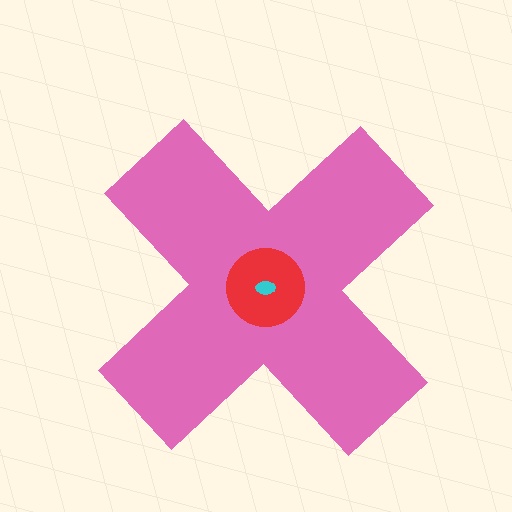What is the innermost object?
The cyan ellipse.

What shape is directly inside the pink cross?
The red circle.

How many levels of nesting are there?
3.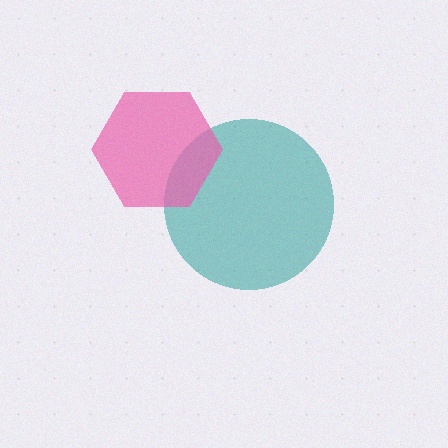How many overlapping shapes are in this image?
There are 2 overlapping shapes in the image.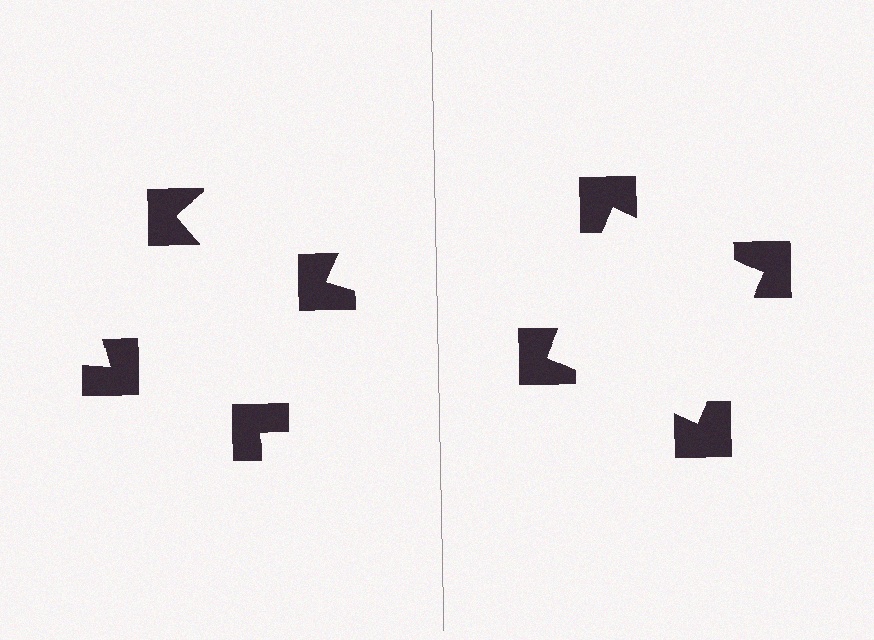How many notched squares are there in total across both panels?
8 — 4 on each side.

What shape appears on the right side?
An illusory square.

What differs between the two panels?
The notched squares are positioned identically on both sides; only the wedge orientations differ. On the right they align to a square; on the left they are misaligned.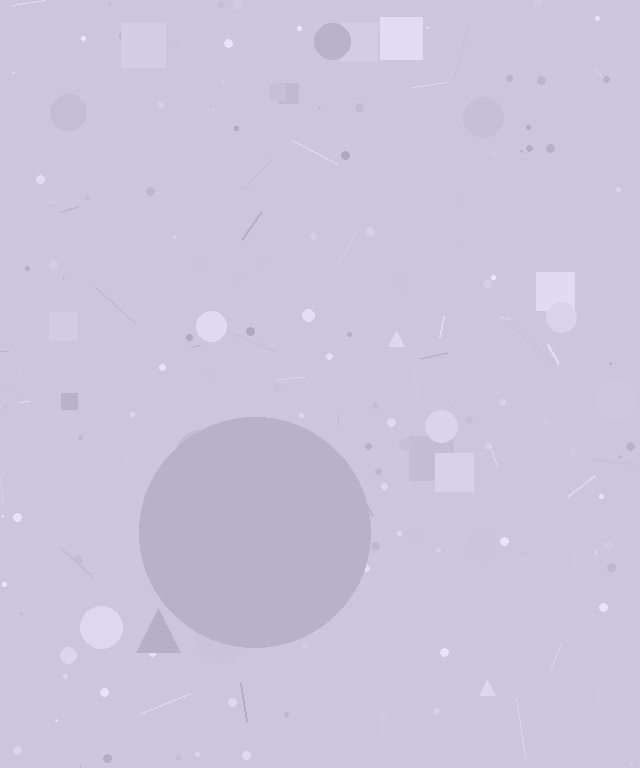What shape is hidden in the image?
A circle is hidden in the image.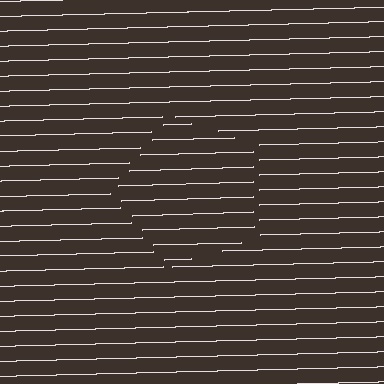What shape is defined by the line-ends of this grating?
An illusory pentagon. The interior of the shape contains the same grating, shifted by half a period — the contour is defined by the phase discontinuity where line-ends from the inner and outer gratings abut.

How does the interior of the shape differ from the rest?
The interior of the shape contains the same grating, shifted by half a period — the contour is defined by the phase discontinuity where line-ends from the inner and outer gratings abut.